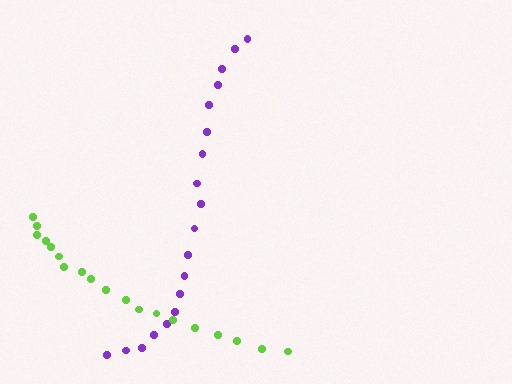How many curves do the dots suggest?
There are 2 distinct paths.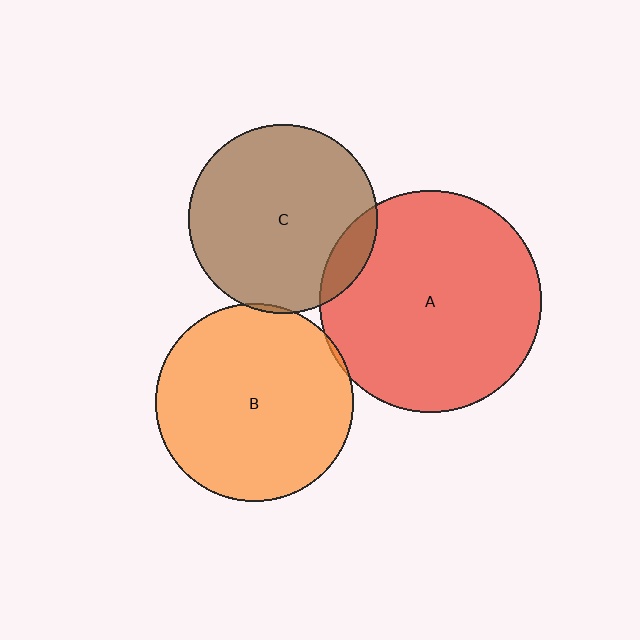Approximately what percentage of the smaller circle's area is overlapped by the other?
Approximately 5%.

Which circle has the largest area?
Circle A (red).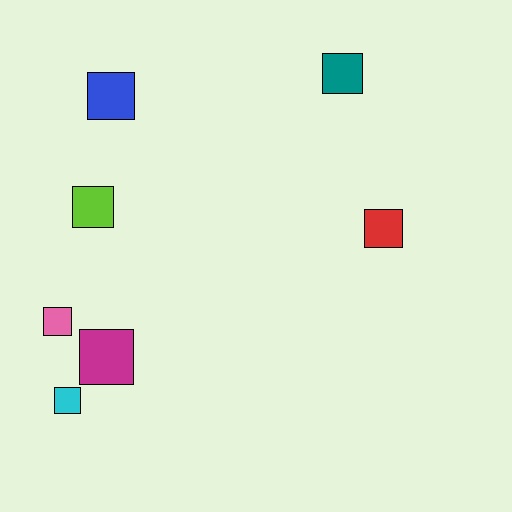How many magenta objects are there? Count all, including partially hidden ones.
There is 1 magenta object.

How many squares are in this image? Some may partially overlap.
There are 7 squares.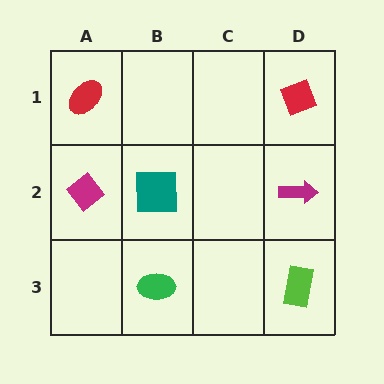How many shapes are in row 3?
2 shapes.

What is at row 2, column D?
A magenta arrow.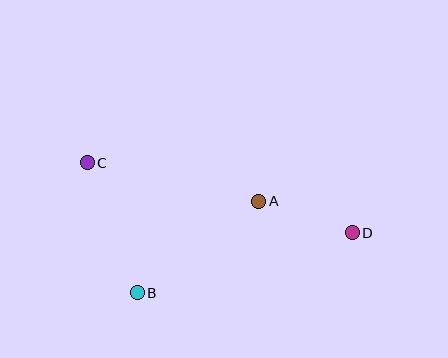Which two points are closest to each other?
Points A and D are closest to each other.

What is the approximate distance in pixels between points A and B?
The distance between A and B is approximately 152 pixels.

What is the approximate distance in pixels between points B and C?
The distance between B and C is approximately 139 pixels.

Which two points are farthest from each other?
Points C and D are farthest from each other.